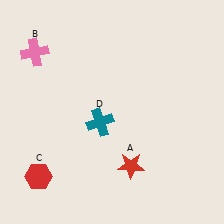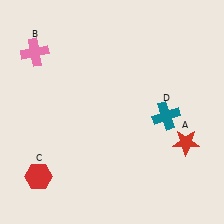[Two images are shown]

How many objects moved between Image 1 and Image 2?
2 objects moved between the two images.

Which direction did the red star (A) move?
The red star (A) moved right.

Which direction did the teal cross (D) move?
The teal cross (D) moved right.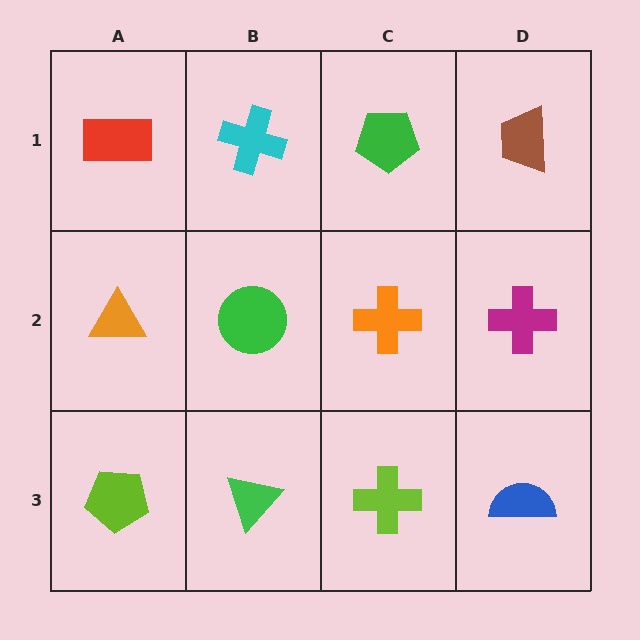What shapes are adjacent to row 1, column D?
A magenta cross (row 2, column D), a green pentagon (row 1, column C).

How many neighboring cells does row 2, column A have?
3.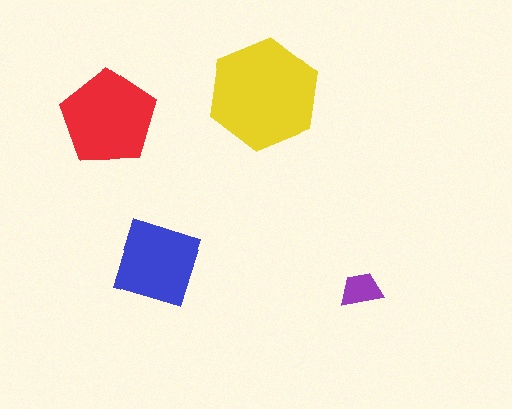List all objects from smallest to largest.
The purple trapezoid, the blue square, the red pentagon, the yellow hexagon.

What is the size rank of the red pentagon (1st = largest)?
2nd.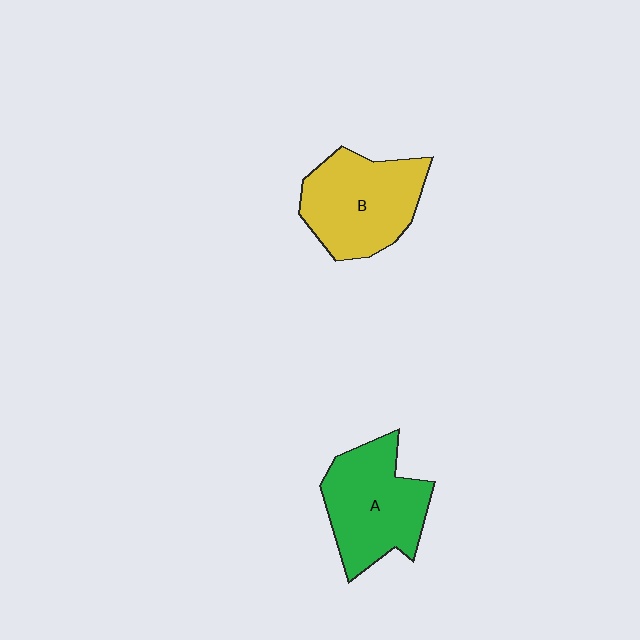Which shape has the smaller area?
Shape A (green).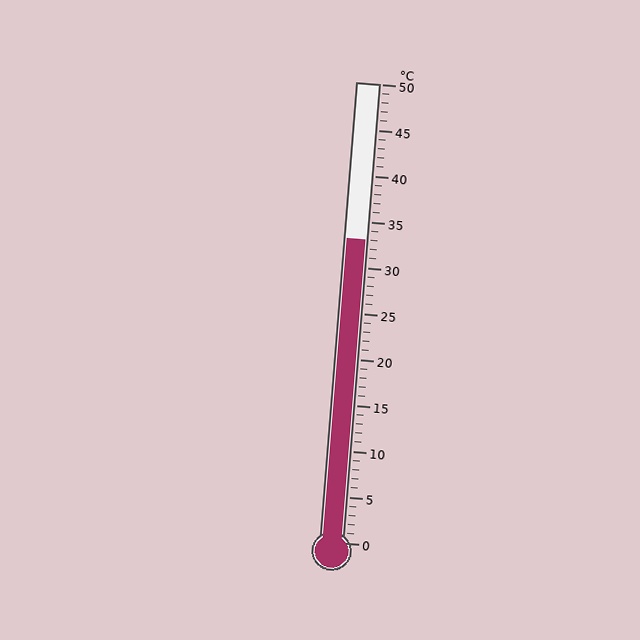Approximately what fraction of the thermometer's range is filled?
The thermometer is filled to approximately 65% of its range.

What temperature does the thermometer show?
The thermometer shows approximately 33°C.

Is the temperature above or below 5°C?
The temperature is above 5°C.